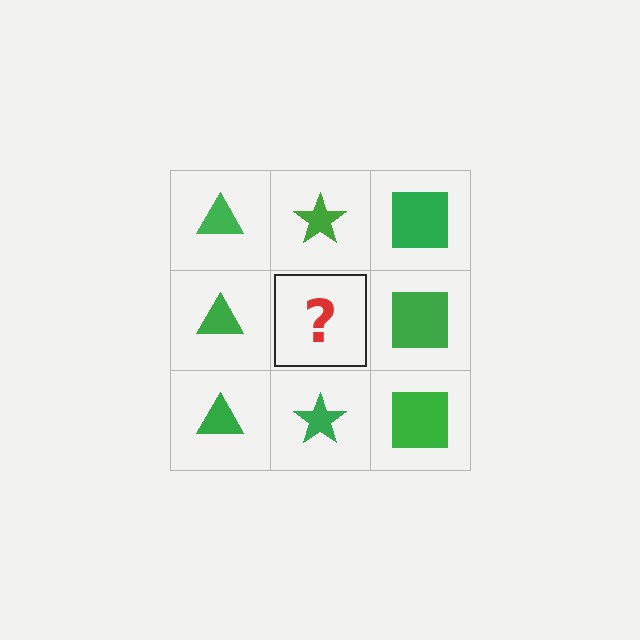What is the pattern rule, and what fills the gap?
The rule is that each column has a consistent shape. The gap should be filled with a green star.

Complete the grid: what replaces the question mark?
The question mark should be replaced with a green star.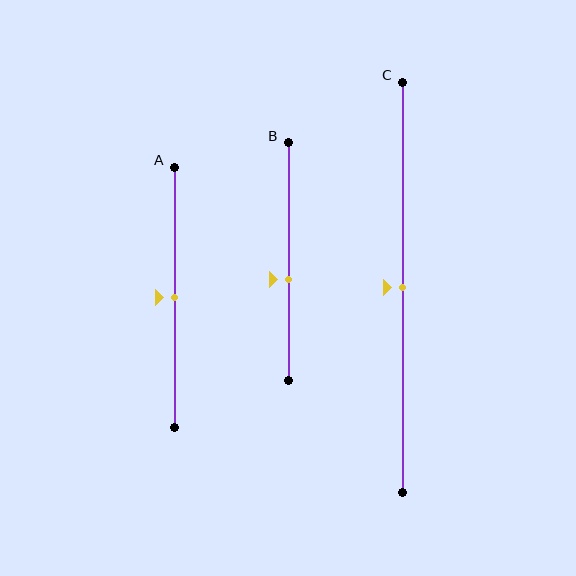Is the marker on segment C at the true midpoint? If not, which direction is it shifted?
Yes, the marker on segment C is at the true midpoint.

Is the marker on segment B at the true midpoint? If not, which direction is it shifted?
No, the marker on segment B is shifted downward by about 7% of the segment length.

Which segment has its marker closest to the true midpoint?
Segment A has its marker closest to the true midpoint.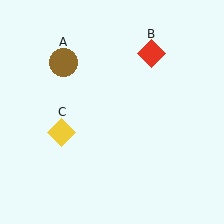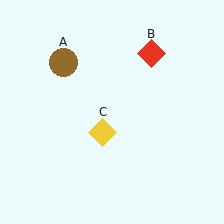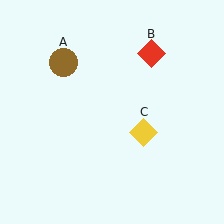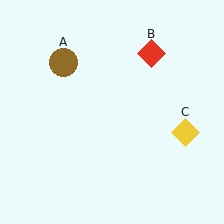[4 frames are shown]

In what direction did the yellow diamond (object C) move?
The yellow diamond (object C) moved right.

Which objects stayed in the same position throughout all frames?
Brown circle (object A) and red diamond (object B) remained stationary.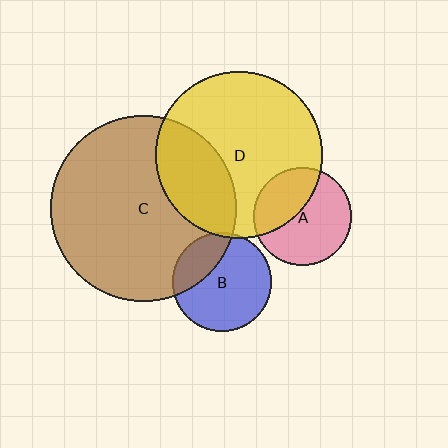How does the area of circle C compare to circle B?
Approximately 3.5 times.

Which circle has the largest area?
Circle C (brown).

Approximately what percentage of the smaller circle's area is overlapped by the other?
Approximately 30%.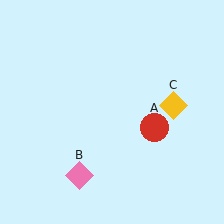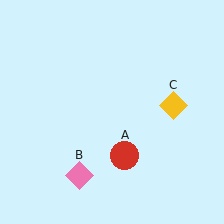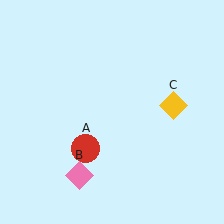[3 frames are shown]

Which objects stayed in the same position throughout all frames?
Pink diamond (object B) and yellow diamond (object C) remained stationary.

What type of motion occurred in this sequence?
The red circle (object A) rotated clockwise around the center of the scene.